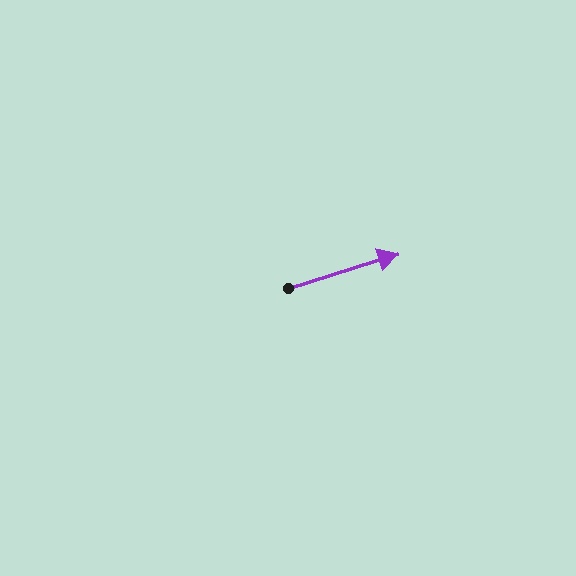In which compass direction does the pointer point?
East.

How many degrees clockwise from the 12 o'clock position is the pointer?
Approximately 73 degrees.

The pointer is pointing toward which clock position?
Roughly 2 o'clock.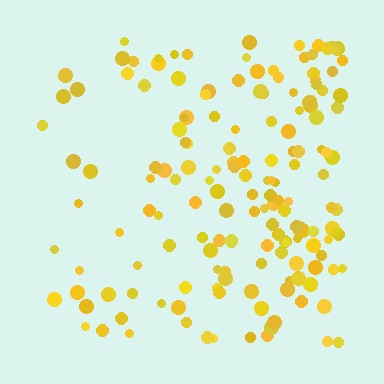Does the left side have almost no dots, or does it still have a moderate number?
Still a moderate number, just noticeably fewer than the right.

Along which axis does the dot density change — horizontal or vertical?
Horizontal.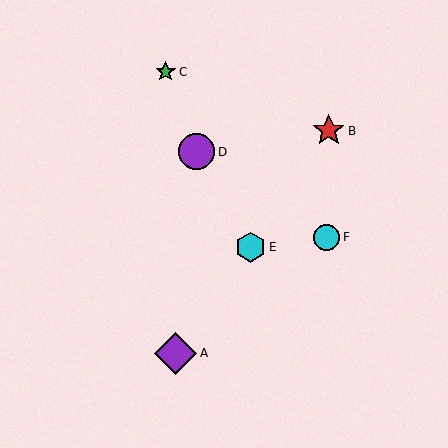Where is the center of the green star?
The center of the green star is at (166, 72).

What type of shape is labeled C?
Shape C is a green star.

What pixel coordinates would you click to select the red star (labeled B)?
Click at (329, 131) to select the red star B.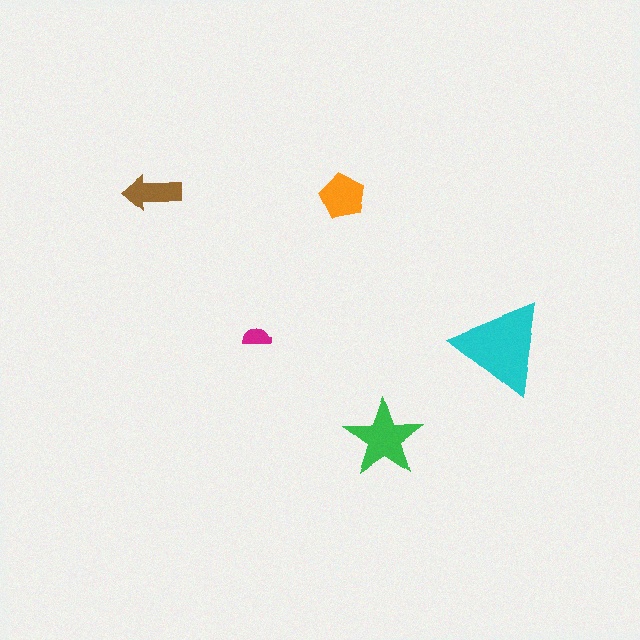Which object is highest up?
The brown arrow is topmost.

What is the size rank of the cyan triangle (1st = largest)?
1st.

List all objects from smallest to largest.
The magenta semicircle, the brown arrow, the orange pentagon, the green star, the cyan triangle.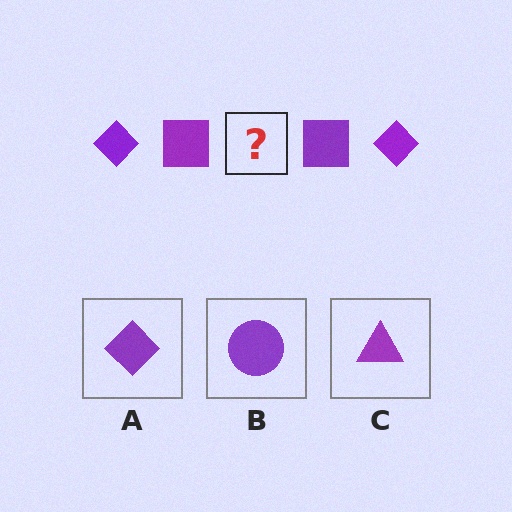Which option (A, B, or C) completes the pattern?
A.